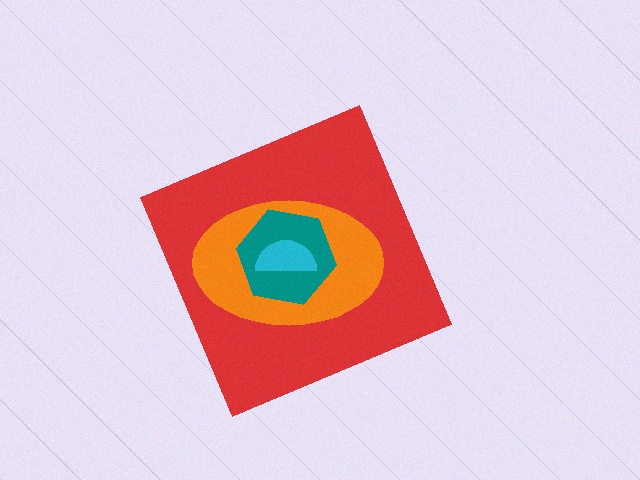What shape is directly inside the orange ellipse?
The teal hexagon.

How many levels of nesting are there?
4.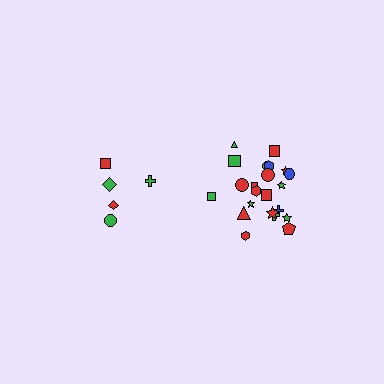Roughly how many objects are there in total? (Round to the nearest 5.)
Roughly 25 objects in total.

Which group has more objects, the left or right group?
The right group.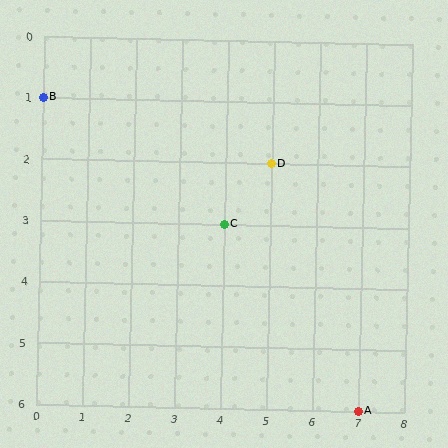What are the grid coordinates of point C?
Point C is at grid coordinates (4, 3).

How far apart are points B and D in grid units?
Points B and D are 5 columns and 1 row apart (about 5.1 grid units diagonally).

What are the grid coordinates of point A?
Point A is at grid coordinates (7, 6).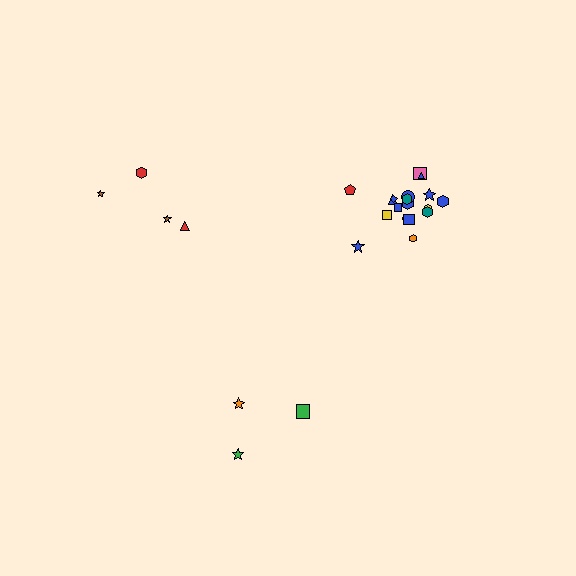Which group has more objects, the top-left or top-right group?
The top-right group.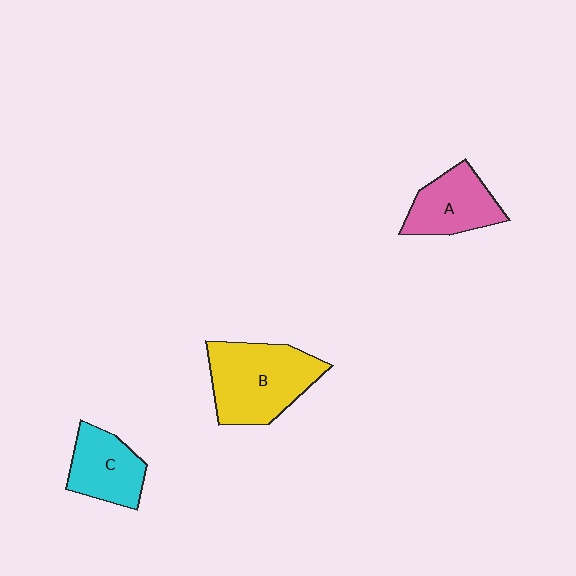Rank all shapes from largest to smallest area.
From largest to smallest: B (yellow), A (pink), C (cyan).